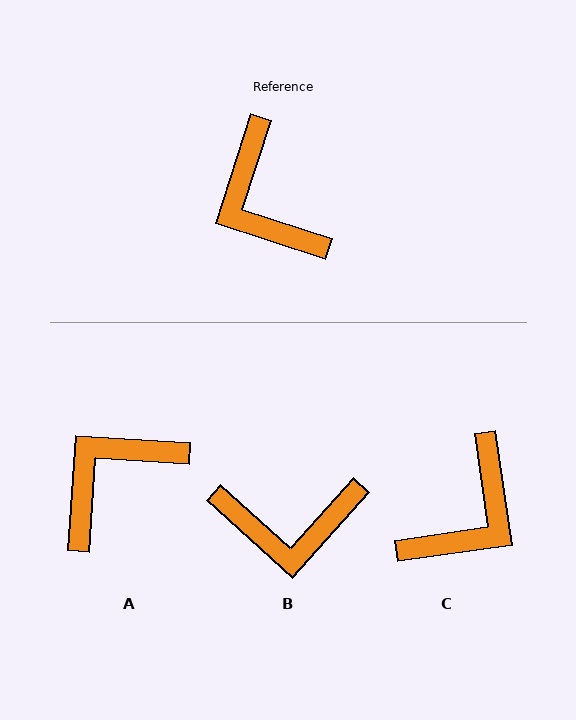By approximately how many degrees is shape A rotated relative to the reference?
Approximately 76 degrees clockwise.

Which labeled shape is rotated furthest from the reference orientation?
C, about 116 degrees away.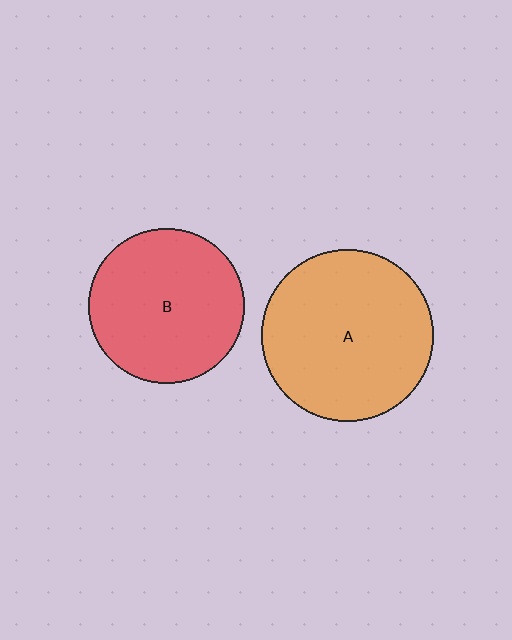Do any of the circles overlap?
No, none of the circles overlap.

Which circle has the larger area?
Circle A (orange).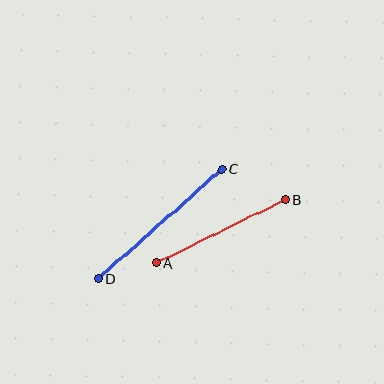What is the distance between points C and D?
The distance is approximately 165 pixels.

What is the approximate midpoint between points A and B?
The midpoint is at approximately (221, 231) pixels.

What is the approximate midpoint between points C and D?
The midpoint is at approximately (160, 224) pixels.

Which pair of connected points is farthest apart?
Points C and D are farthest apart.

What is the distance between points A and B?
The distance is approximately 143 pixels.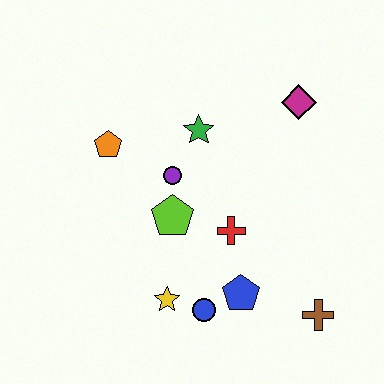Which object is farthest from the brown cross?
The orange pentagon is farthest from the brown cross.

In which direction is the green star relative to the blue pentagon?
The green star is above the blue pentagon.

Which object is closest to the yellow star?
The blue circle is closest to the yellow star.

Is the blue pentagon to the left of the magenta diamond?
Yes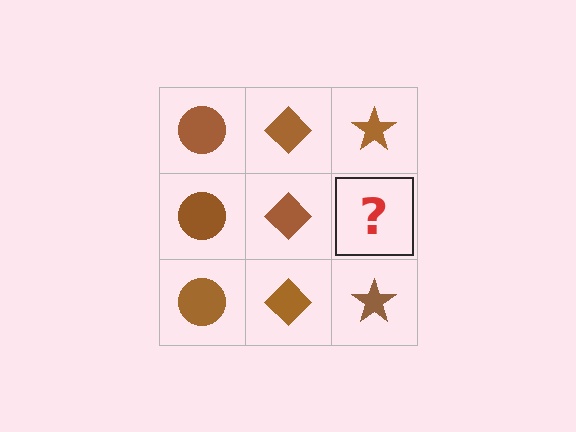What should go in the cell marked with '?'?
The missing cell should contain a brown star.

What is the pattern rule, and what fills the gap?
The rule is that each column has a consistent shape. The gap should be filled with a brown star.